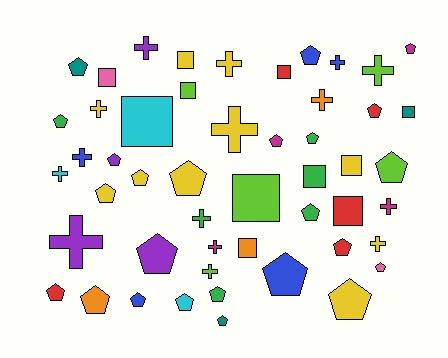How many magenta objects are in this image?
There are 4 magenta objects.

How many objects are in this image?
There are 50 objects.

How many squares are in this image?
There are 11 squares.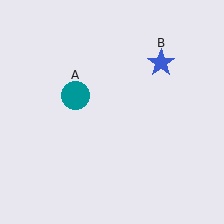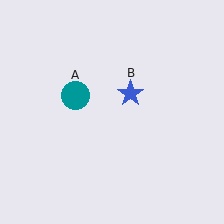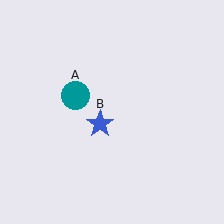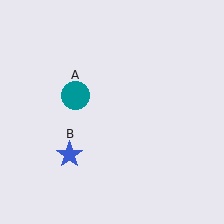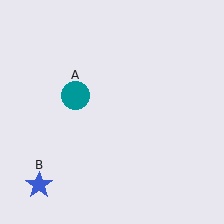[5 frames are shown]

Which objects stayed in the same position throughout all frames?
Teal circle (object A) remained stationary.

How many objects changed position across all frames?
1 object changed position: blue star (object B).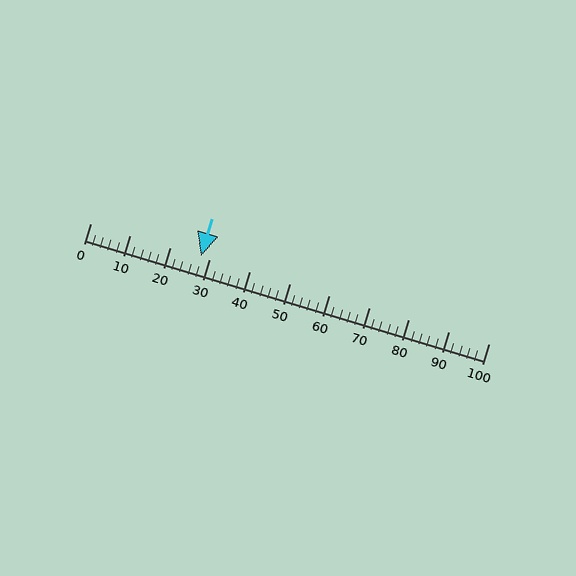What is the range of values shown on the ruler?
The ruler shows values from 0 to 100.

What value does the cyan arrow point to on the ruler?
The cyan arrow points to approximately 28.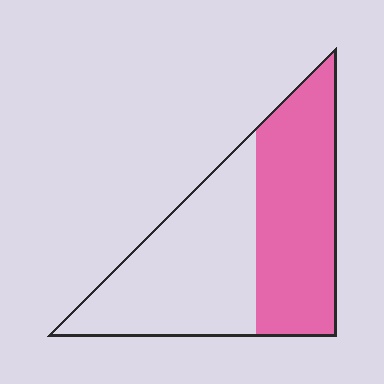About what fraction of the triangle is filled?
About one half (1/2).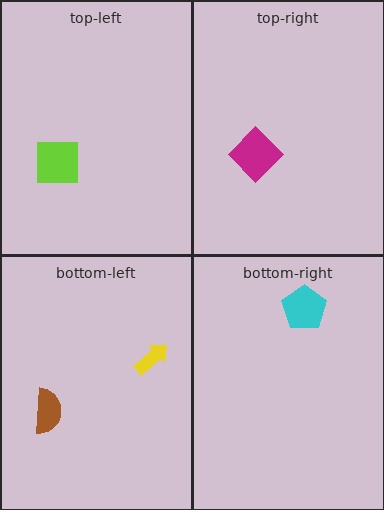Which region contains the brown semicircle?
The bottom-left region.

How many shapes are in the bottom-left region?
2.